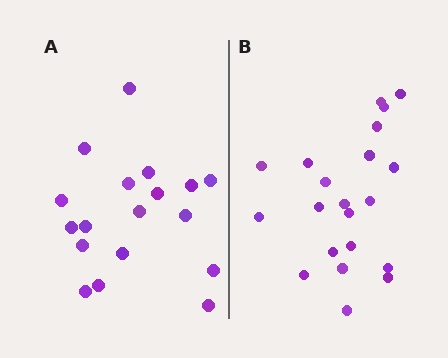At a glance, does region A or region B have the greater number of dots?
Region B (the right region) has more dots.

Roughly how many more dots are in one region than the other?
Region B has just a few more — roughly 2 or 3 more dots than region A.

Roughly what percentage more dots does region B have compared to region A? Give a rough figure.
About 15% more.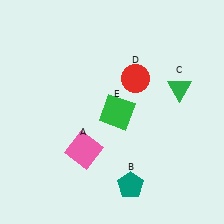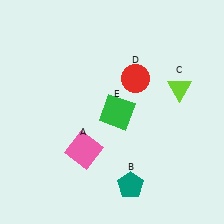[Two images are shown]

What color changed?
The triangle (C) changed from green in Image 1 to lime in Image 2.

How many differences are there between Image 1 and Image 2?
There is 1 difference between the two images.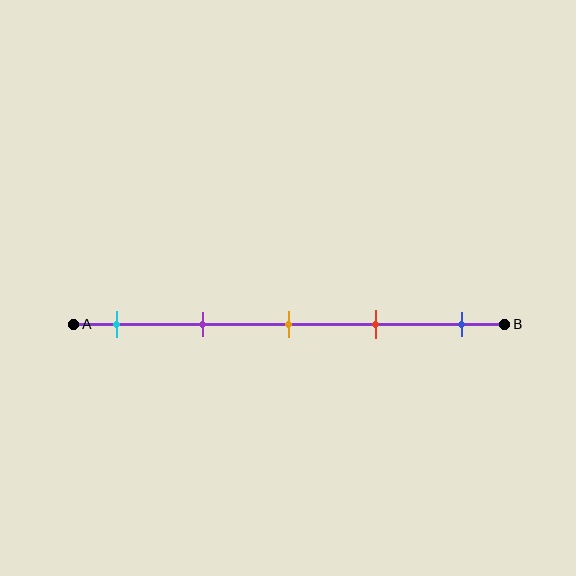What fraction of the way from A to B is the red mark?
The red mark is approximately 70% (0.7) of the way from A to B.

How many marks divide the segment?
There are 5 marks dividing the segment.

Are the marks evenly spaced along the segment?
Yes, the marks are approximately evenly spaced.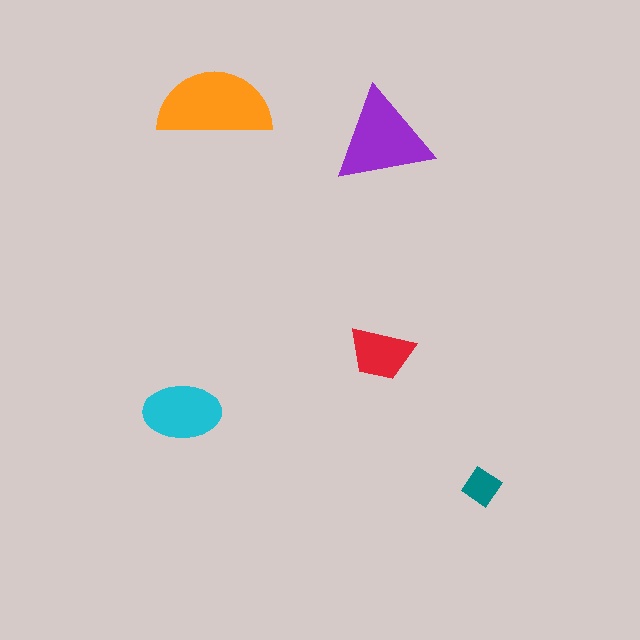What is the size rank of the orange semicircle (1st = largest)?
1st.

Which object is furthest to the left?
The cyan ellipse is leftmost.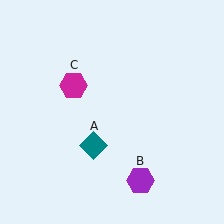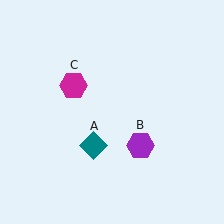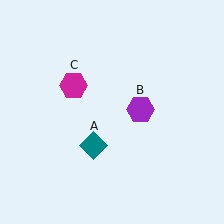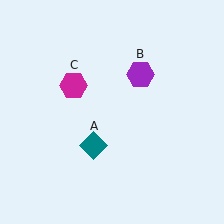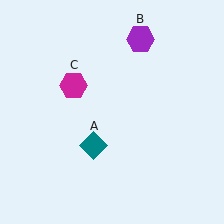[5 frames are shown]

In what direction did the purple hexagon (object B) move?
The purple hexagon (object B) moved up.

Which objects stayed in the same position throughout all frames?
Teal diamond (object A) and magenta hexagon (object C) remained stationary.